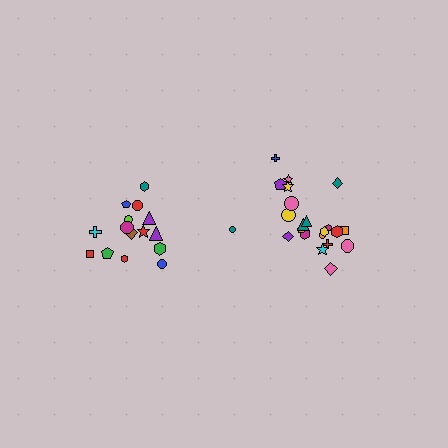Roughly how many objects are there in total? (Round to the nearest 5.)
Roughly 35 objects in total.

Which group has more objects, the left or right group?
The right group.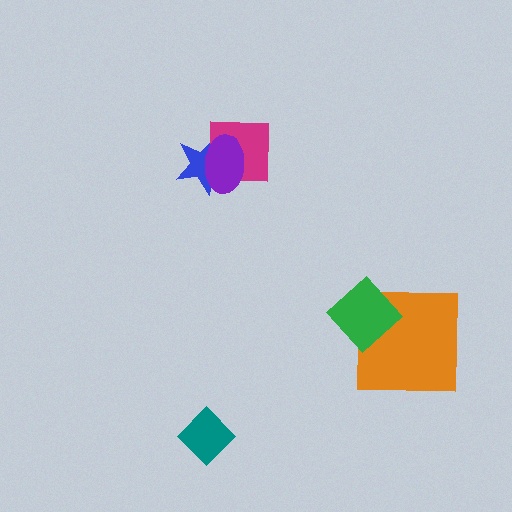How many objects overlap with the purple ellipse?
2 objects overlap with the purple ellipse.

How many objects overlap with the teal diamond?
0 objects overlap with the teal diamond.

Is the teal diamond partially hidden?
No, no other shape covers it.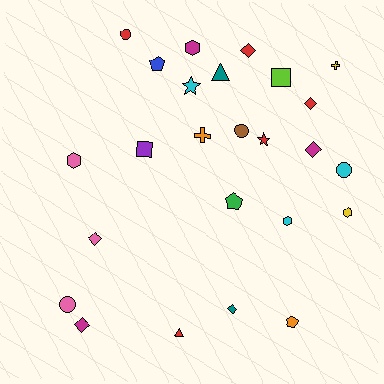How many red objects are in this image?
There are 5 red objects.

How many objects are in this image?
There are 25 objects.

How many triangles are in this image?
There are 2 triangles.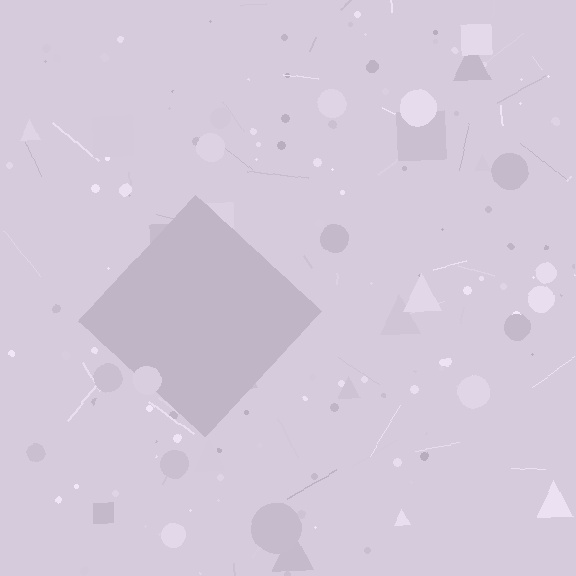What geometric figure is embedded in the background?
A diamond is embedded in the background.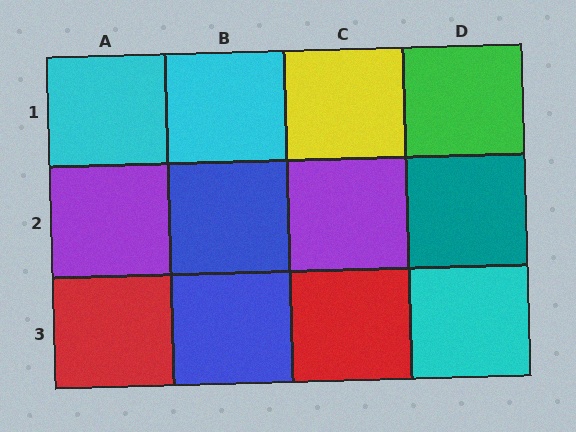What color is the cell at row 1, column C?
Yellow.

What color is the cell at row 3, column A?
Red.